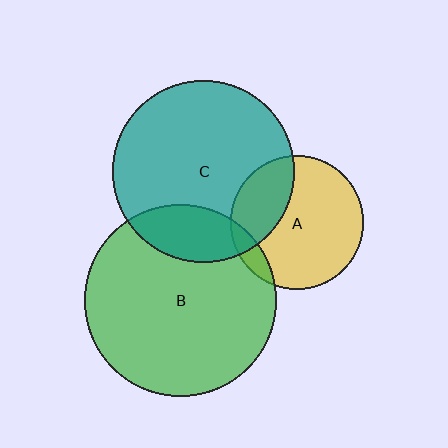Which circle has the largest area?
Circle B (green).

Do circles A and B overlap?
Yes.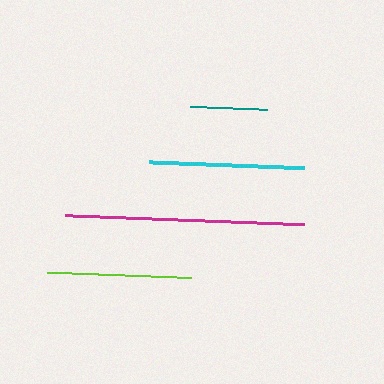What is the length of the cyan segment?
The cyan segment is approximately 155 pixels long.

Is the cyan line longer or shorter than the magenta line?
The magenta line is longer than the cyan line.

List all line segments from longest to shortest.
From longest to shortest: magenta, cyan, lime, teal.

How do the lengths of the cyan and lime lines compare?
The cyan and lime lines are approximately the same length.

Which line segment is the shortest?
The teal line is the shortest at approximately 77 pixels.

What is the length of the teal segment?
The teal segment is approximately 77 pixels long.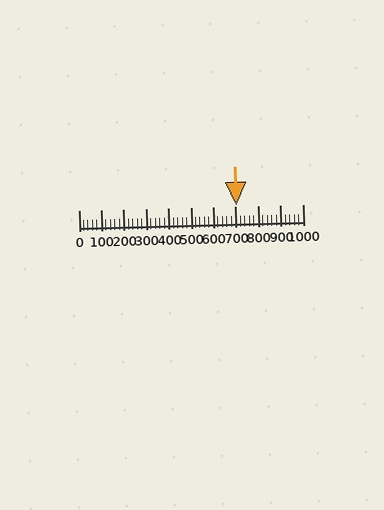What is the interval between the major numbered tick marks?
The major tick marks are spaced 100 units apart.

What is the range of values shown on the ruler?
The ruler shows values from 0 to 1000.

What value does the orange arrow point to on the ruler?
The orange arrow points to approximately 703.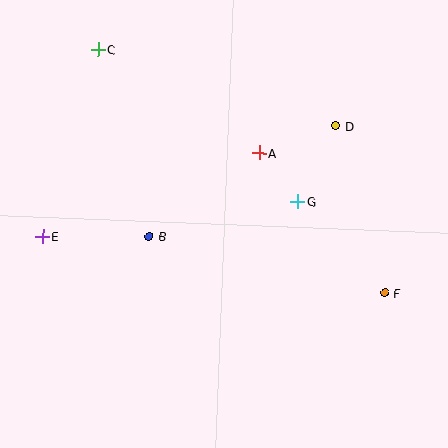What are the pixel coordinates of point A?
Point A is at (259, 153).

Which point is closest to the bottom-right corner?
Point F is closest to the bottom-right corner.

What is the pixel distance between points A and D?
The distance between A and D is 81 pixels.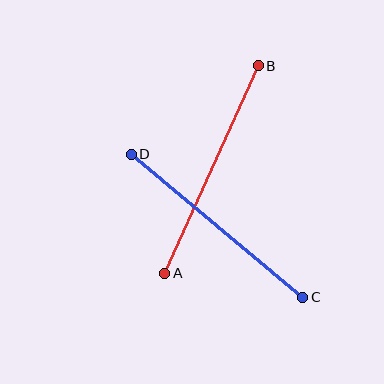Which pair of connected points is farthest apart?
Points A and B are farthest apart.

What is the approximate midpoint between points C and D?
The midpoint is at approximately (217, 226) pixels.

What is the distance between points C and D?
The distance is approximately 223 pixels.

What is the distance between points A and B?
The distance is approximately 228 pixels.